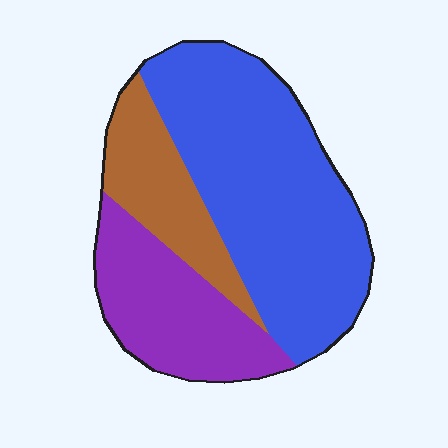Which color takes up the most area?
Blue, at roughly 55%.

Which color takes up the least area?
Brown, at roughly 20%.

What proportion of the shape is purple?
Purple covers 26% of the shape.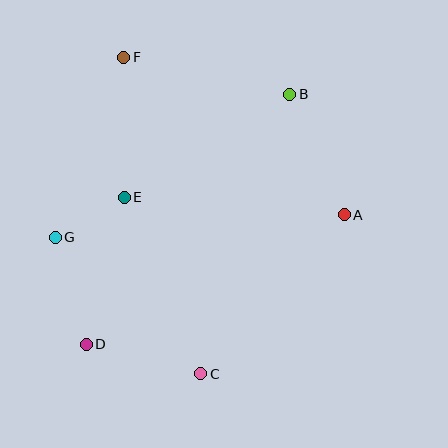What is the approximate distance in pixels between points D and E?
The distance between D and E is approximately 152 pixels.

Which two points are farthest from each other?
Points C and F are farthest from each other.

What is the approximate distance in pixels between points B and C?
The distance between B and C is approximately 294 pixels.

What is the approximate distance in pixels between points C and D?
The distance between C and D is approximately 118 pixels.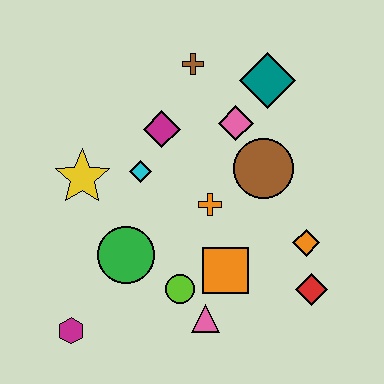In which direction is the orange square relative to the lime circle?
The orange square is to the right of the lime circle.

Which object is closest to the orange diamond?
The red diamond is closest to the orange diamond.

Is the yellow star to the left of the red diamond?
Yes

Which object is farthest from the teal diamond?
The magenta hexagon is farthest from the teal diamond.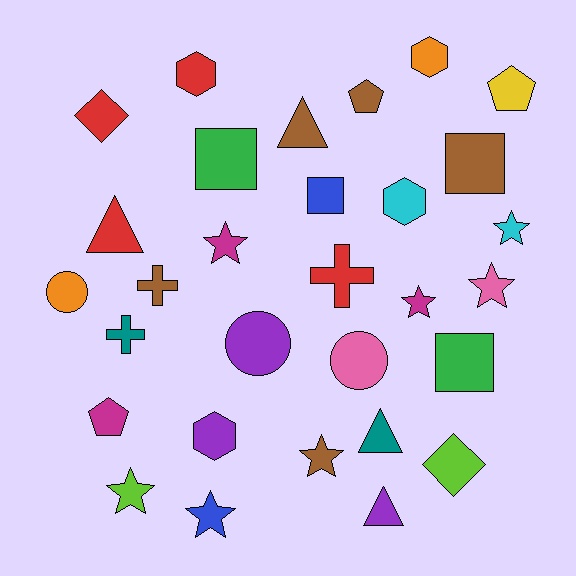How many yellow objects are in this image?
There is 1 yellow object.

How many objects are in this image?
There are 30 objects.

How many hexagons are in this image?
There are 4 hexagons.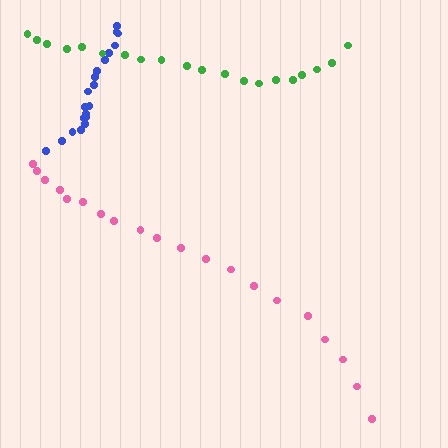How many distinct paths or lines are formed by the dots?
There are 3 distinct paths.